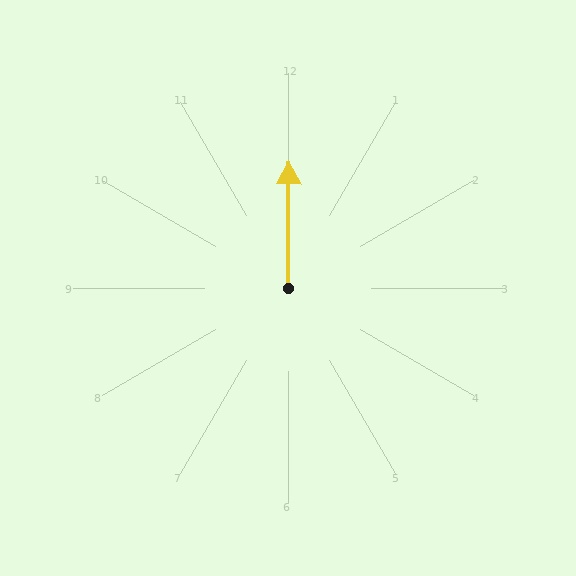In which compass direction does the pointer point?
North.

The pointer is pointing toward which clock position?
Roughly 12 o'clock.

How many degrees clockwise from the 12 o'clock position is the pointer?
Approximately 0 degrees.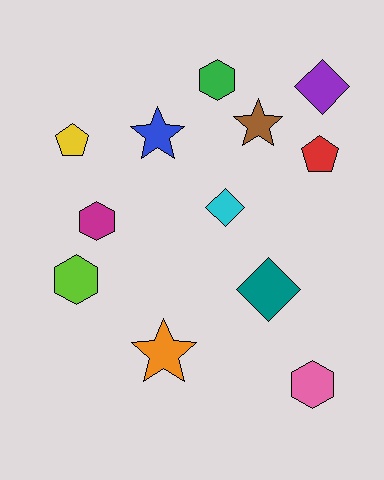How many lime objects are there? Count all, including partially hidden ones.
There is 1 lime object.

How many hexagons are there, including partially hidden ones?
There are 4 hexagons.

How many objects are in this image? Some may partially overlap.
There are 12 objects.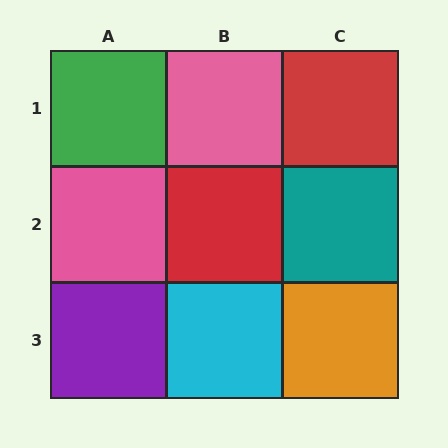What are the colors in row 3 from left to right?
Purple, cyan, orange.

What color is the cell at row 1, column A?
Green.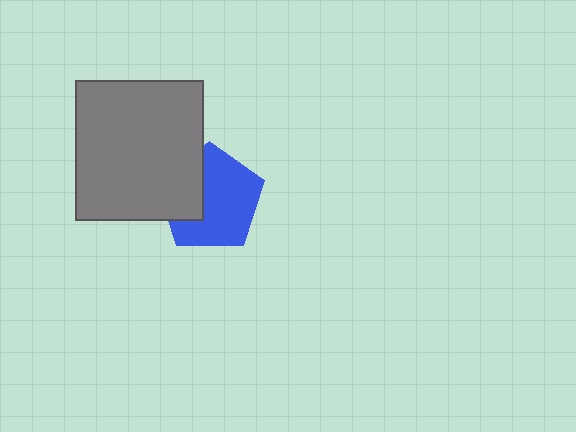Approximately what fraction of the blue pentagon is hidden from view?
Roughly 32% of the blue pentagon is hidden behind the gray rectangle.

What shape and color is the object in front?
The object in front is a gray rectangle.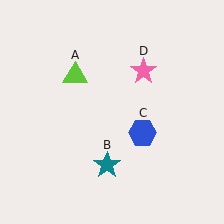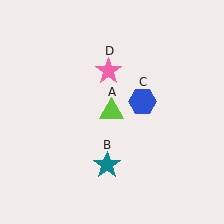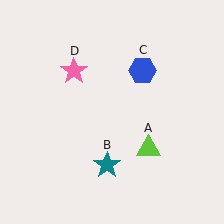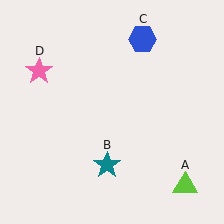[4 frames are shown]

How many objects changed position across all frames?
3 objects changed position: lime triangle (object A), blue hexagon (object C), pink star (object D).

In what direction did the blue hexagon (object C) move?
The blue hexagon (object C) moved up.